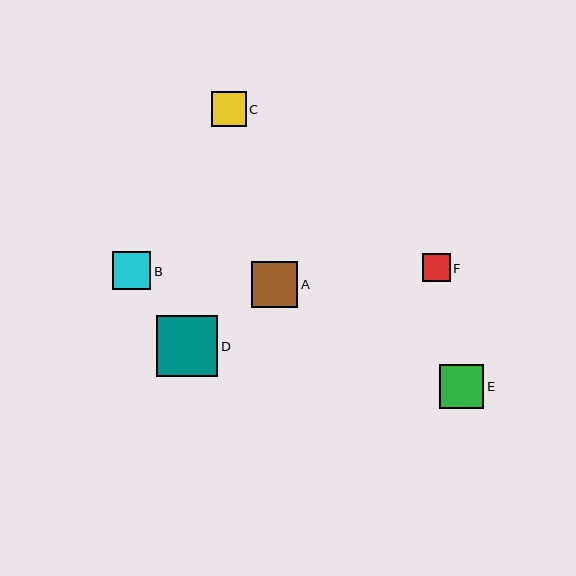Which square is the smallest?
Square F is the smallest with a size of approximately 28 pixels.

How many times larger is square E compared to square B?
Square E is approximately 1.1 times the size of square B.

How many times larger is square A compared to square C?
Square A is approximately 1.3 times the size of square C.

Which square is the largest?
Square D is the largest with a size of approximately 61 pixels.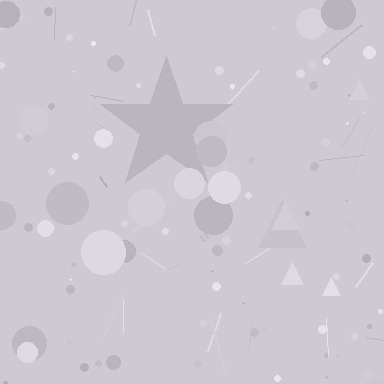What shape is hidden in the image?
A star is hidden in the image.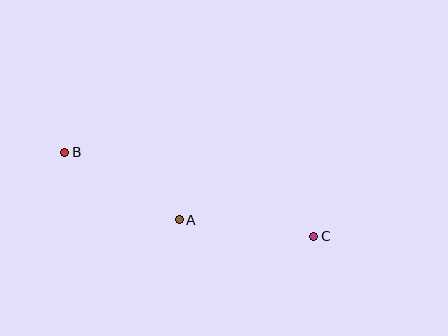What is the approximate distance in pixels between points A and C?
The distance between A and C is approximately 135 pixels.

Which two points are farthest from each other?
Points B and C are farthest from each other.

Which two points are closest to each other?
Points A and B are closest to each other.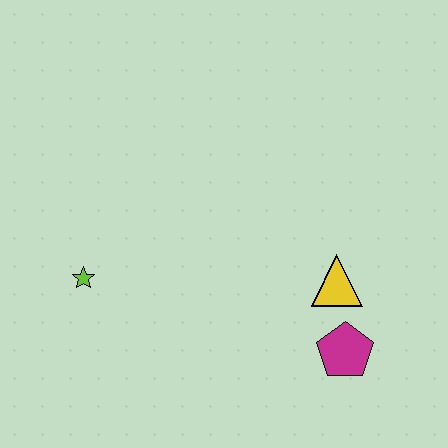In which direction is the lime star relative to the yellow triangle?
The lime star is to the left of the yellow triangle.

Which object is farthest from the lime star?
The magenta pentagon is farthest from the lime star.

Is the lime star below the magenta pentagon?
No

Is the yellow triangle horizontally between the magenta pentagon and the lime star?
Yes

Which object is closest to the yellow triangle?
The magenta pentagon is closest to the yellow triangle.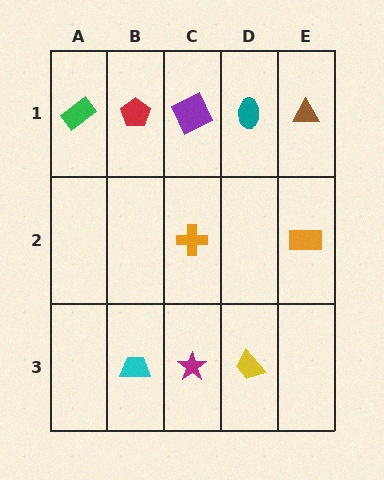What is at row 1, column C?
A purple square.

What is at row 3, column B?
A cyan trapezoid.